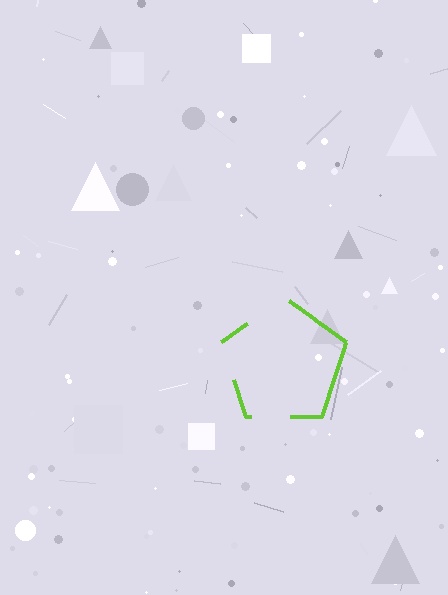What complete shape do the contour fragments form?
The contour fragments form a pentagon.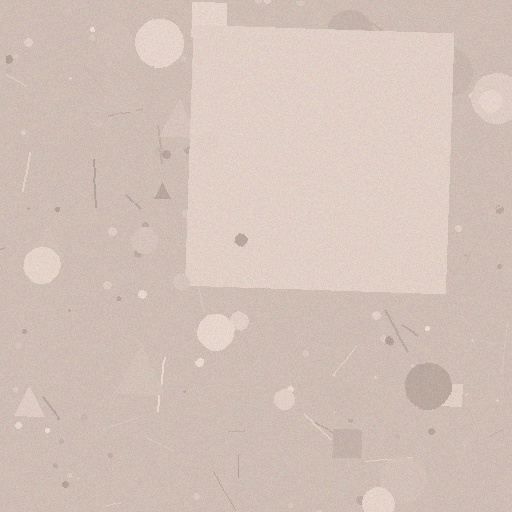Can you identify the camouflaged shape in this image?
The camouflaged shape is a square.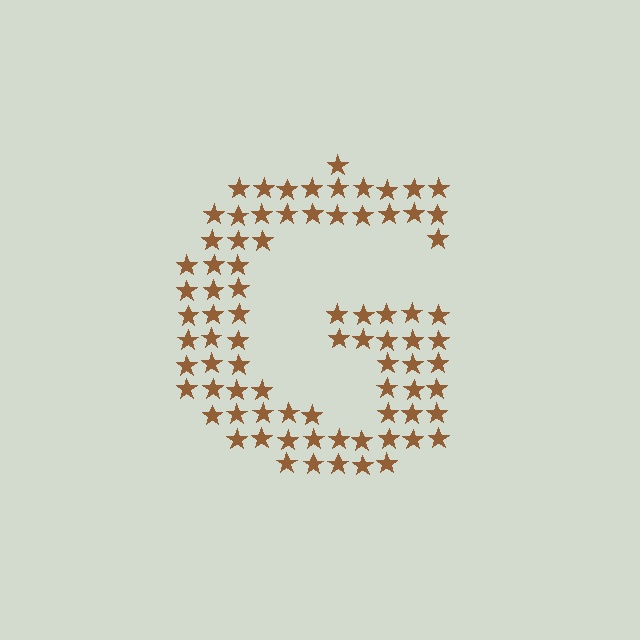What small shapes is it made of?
It is made of small stars.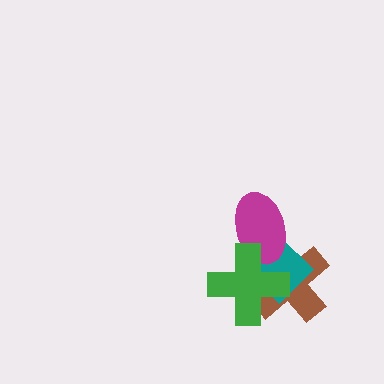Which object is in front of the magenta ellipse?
The green cross is in front of the magenta ellipse.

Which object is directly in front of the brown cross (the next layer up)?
The teal diamond is directly in front of the brown cross.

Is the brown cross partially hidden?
Yes, it is partially covered by another shape.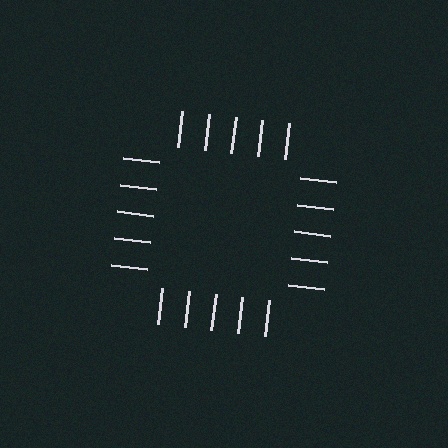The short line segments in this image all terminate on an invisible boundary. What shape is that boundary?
An illusory square — the line segments terminate on its edges but no continuous stroke is drawn.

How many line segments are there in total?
20 — 5 along each of the 4 edges.